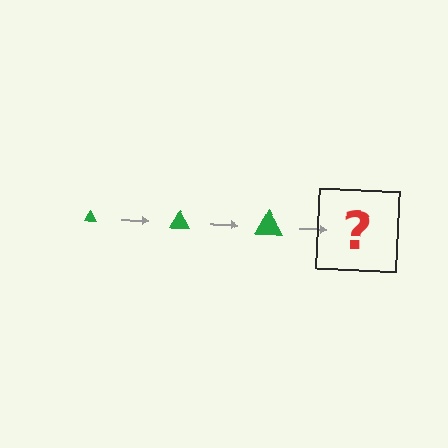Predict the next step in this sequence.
The next step is a green triangle, larger than the previous one.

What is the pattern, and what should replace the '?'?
The pattern is that the triangle gets progressively larger each step. The '?' should be a green triangle, larger than the previous one.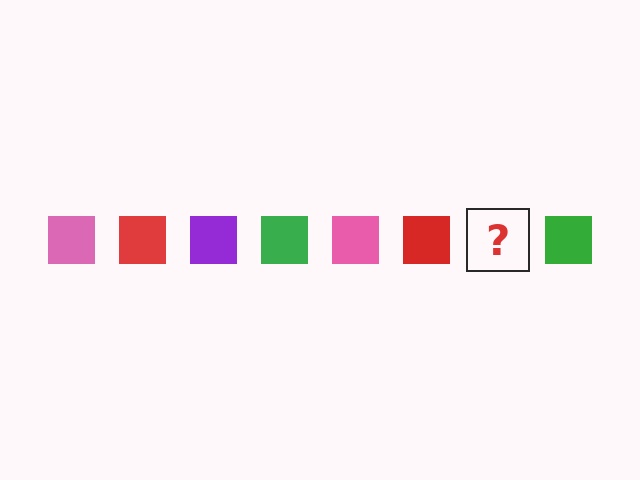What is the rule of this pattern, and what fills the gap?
The rule is that the pattern cycles through pink, red, purple, green squares. The gap should be filled with a purple square.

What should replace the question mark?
The question mark should be replaced with a purple square.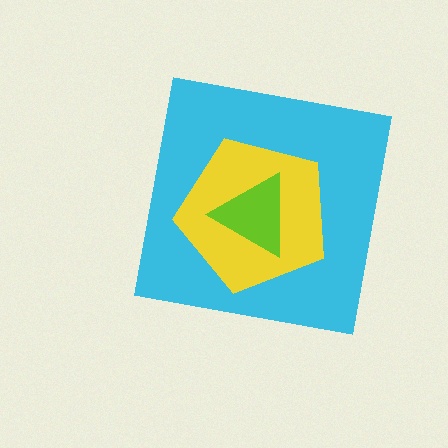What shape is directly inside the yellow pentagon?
The lime triangle.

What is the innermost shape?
The lime triangle.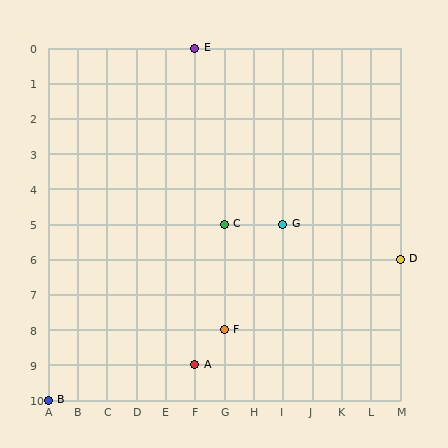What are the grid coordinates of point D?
Point D is at grid coordinates (M, 6).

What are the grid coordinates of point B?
Point B is at grid coordinates (A, 10).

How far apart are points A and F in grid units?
Points A and F are 1 column and 1 row apart (about 1.4 grid units diagonally).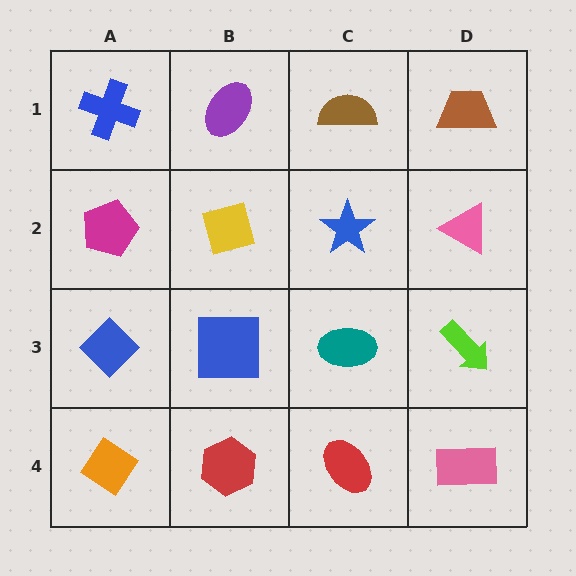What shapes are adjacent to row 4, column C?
A teal ellipse (row 3, column C), a red hexagon (row 4, column B), a pink rectangle (row 4, column D).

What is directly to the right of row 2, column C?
A pink triangle.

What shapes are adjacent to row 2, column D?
A brown trapezoid (row 1, column D), a lime arrow (row 3, column D), a blue star (row 2, column C).